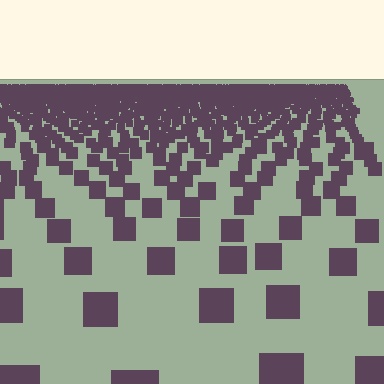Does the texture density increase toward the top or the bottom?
Density increases toward the top.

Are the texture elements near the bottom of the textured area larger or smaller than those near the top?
Larger. Near the bottom, elements are closer to the viewer and appear at a bigger on-screen size.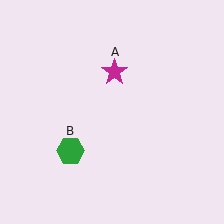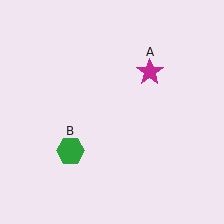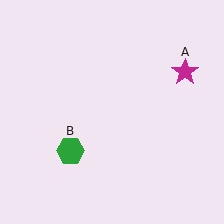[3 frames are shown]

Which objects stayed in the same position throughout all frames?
Green hexagon (object B) remained stationary.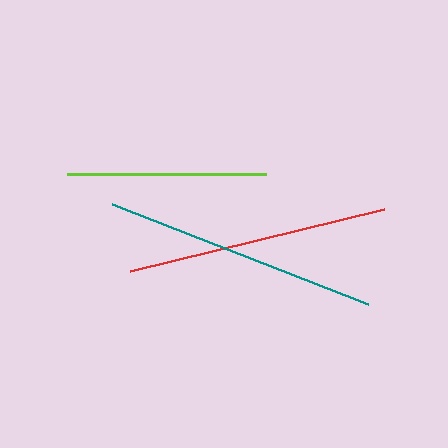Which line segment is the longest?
The teal line is the longest at approximately 275 pixels.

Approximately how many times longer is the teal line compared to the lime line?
The teal line is approximately 1.4 times the length of the lime line.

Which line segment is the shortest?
The lime line is the shortest at approximately 199 pixels.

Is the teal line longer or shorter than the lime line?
The teal line is longer than the lime line.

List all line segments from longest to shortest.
From longest to shortest: teal, red, lime.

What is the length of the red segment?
The red segment is approximately 262 pixels long.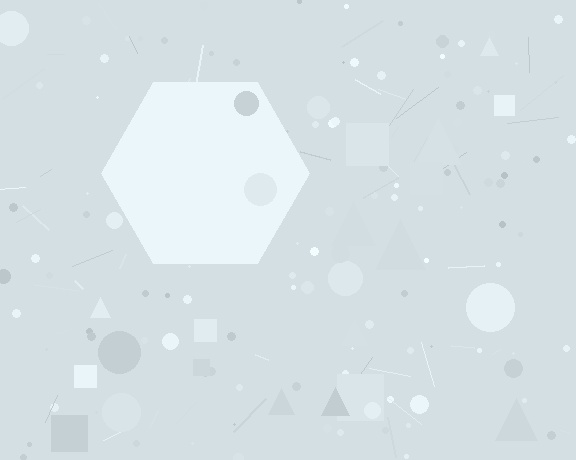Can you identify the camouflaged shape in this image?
The camouflaged shape is a hexagon.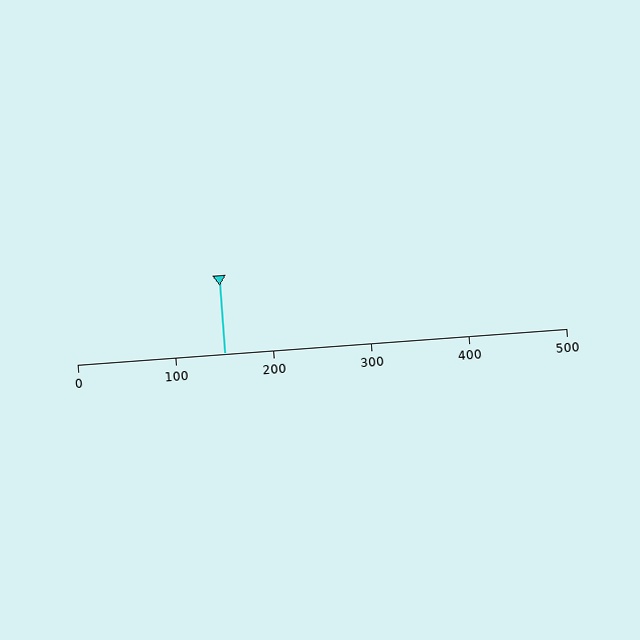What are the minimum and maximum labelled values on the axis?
The axis runs from 0 to 500.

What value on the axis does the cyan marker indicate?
The marker indicates approximately 150.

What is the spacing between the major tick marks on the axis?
The major ticks are spaced 100 apart.